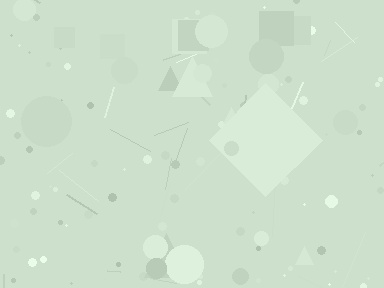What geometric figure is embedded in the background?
A diamond is embedded in the background.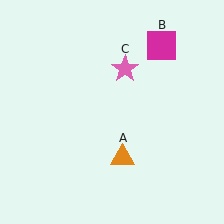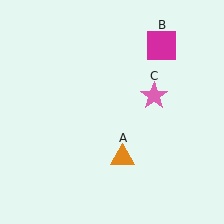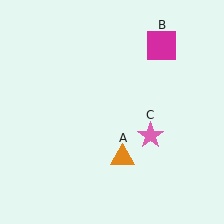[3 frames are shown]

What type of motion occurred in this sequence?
The pink star (object C) rotated clockwise around the center of the scene.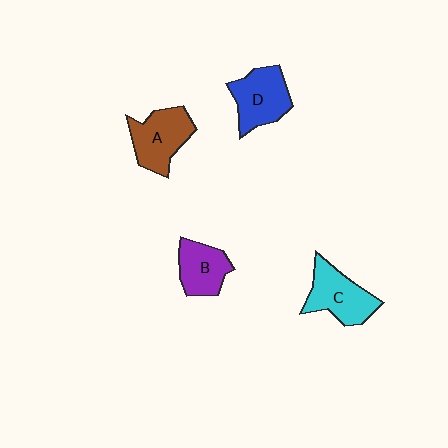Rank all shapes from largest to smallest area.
From largest to smallest: A (brown), C (cyan), D (blue), B (purple).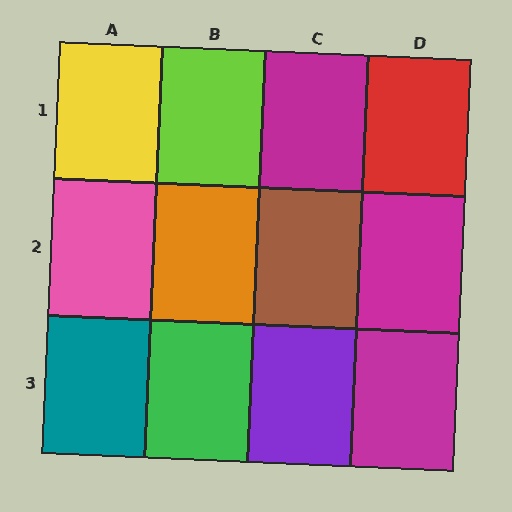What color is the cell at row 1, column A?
Yellow.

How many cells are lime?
1 cell is lime.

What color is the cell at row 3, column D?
Magenta.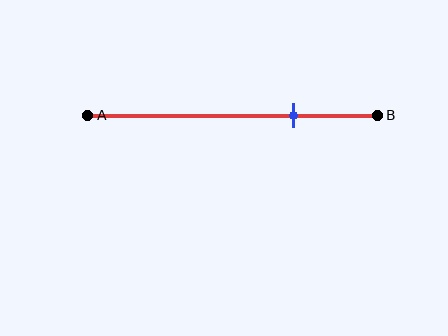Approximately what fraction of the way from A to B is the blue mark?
The blue mark is approximately 70% of the way from A to B.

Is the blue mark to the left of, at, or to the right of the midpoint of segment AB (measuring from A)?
The blue mark is to the right of the midpoint of segment AB.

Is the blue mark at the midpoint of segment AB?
No, the mark is at about 70% from A, not at the 50% midpoint.